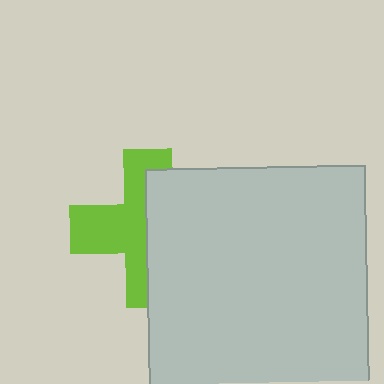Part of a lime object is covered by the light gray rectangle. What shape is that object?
It is a cross.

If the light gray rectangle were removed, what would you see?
You would see the complete lime cross.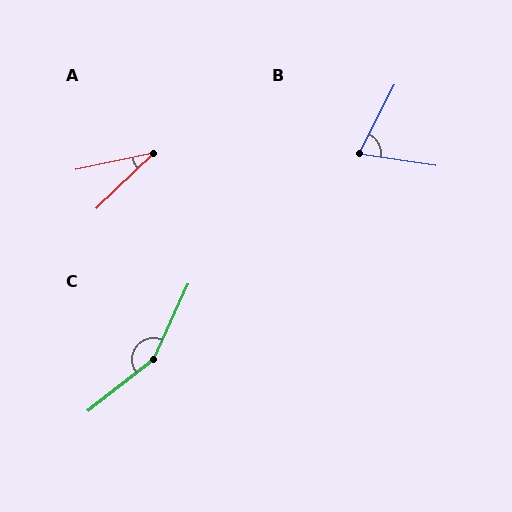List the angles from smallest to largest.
A (32°), B (71°), C (153°).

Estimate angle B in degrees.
Approximately 71 degrees.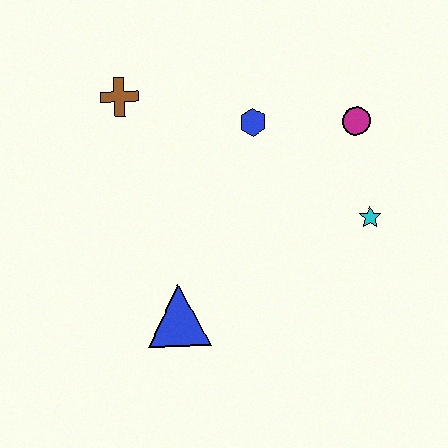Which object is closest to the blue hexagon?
The magenta circle is closest to the blue hexagon.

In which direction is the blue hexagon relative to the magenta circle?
The blue hexagon is to the left of the magenta circle.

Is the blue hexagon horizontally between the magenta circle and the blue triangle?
Yes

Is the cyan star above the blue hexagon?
No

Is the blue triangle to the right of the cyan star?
No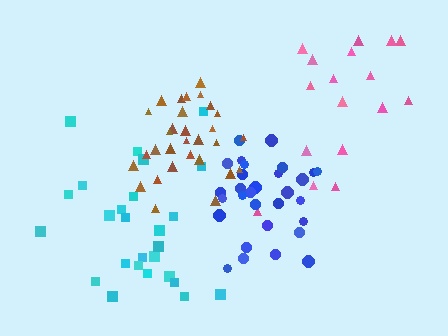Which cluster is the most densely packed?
Brown.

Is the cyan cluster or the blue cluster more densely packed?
Blue.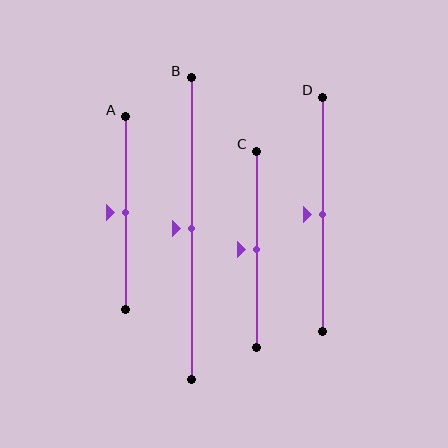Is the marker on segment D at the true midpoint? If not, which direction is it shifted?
Yes, the marker on segment D is at the true midpoint.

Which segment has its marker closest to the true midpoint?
Segment A has its marker closest to the true midpoint.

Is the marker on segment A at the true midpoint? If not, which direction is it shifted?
Yes, the marker on segment A is at the true midpoint.